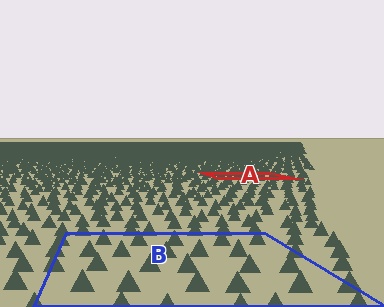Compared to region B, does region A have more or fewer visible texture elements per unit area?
Region A has more texture elements per unit area — they are packed more densely because it is farther away.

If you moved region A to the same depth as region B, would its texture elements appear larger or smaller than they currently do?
They would appear larger. At a closer depth, the same texture elements are projected at a bigger on-screen size.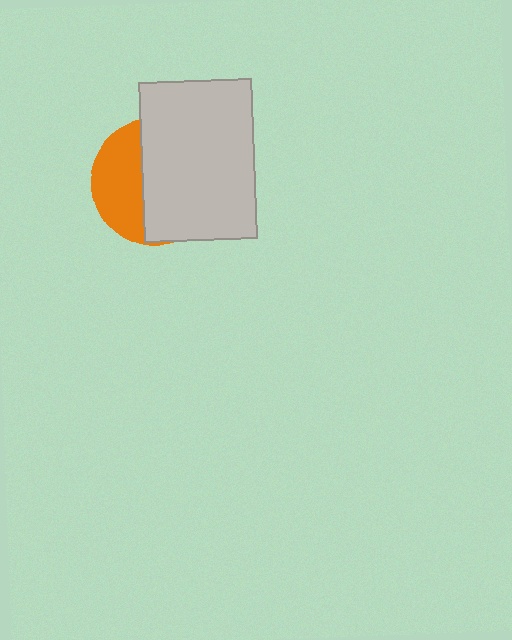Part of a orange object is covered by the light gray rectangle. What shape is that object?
It is a circle.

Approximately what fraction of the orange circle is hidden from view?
Roughly 62% of the orange circle is hidden behind the light gray rectangle.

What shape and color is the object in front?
The object in front is a light gray rectangle.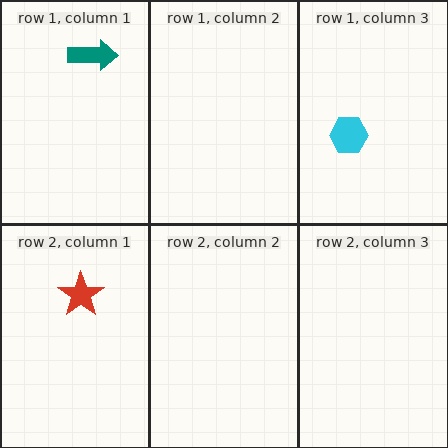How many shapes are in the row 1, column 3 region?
1.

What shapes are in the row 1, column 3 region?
The cyan hexagon.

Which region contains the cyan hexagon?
The row 1, column 3 region.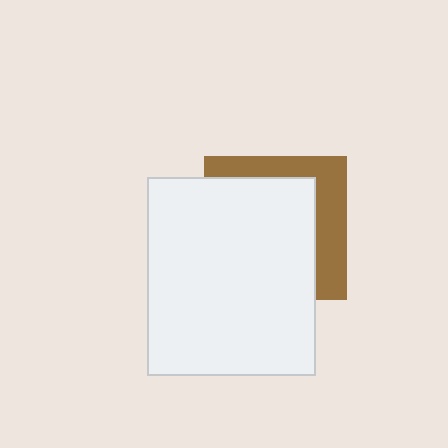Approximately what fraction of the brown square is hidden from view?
Roughly 66% of the brown square is hidden behind the white rectangle.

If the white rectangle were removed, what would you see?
You would see the complete brown square.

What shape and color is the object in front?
The object in front is a white rectangle.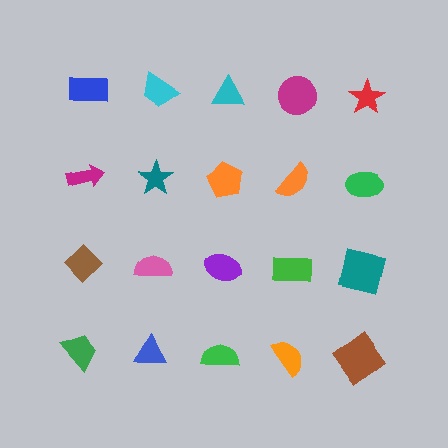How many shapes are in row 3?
5 shapes.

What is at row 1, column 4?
A magenta circle.